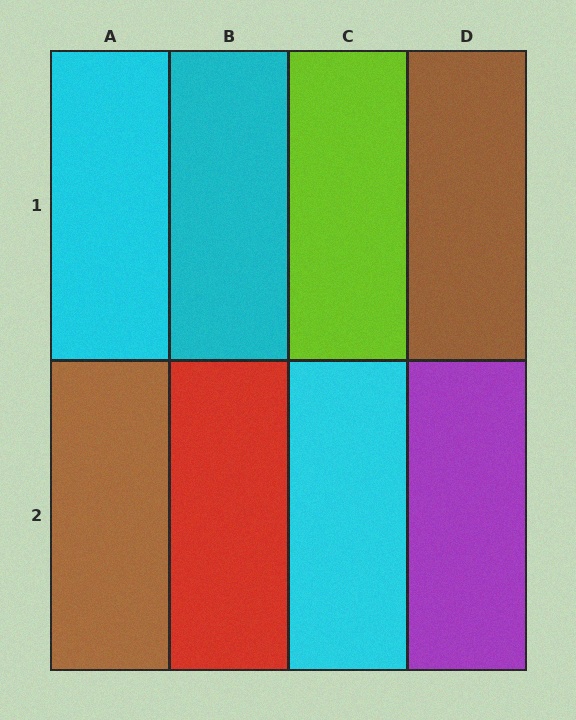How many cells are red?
1 cell is red.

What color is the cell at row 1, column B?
Cyan.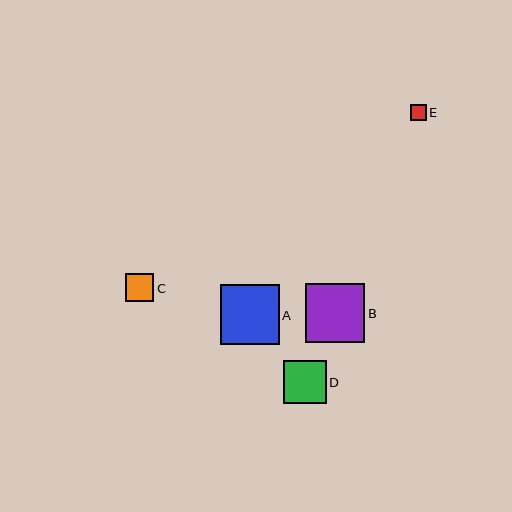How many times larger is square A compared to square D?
Square A is approximately 1.4 times the size of square D.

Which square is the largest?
Square A is the largest with a size of approximately 59 pixels.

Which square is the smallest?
Square E is the smallest with a size of approximately 16 pixels.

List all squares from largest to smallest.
From largest to smallest: A, B, D, C, E.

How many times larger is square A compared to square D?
Square A is approximately 1.4 times the size of square D.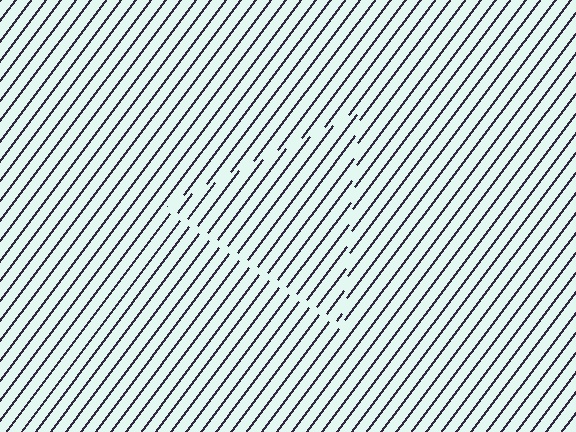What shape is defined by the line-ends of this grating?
An illusory triangle. The interior of the shape contains the same grating, shifted by half a period — the contour is defined by the phase discontinuity where line-ends from the inner and outer gratings abut.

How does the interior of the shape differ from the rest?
The interior of the shape contains the same grating, shifted by half a period — the contour is defined by the phase discontinuity where line-ends from the inner and outer gratings abut.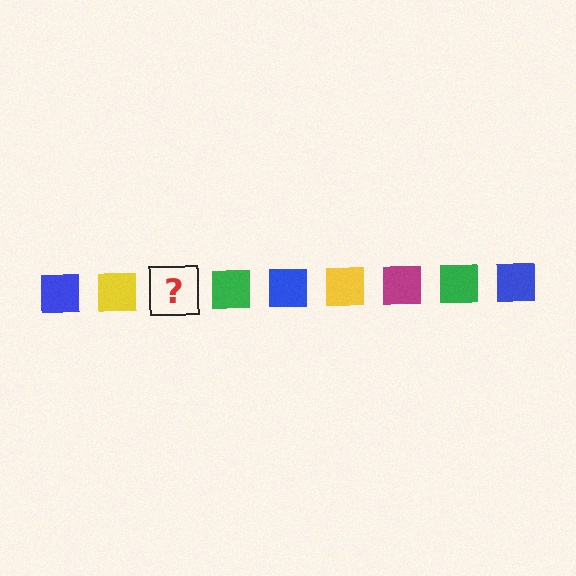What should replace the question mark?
The question mark should be replaced with a magenta square.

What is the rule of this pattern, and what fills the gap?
The rule is that the pattern cycles through blue, yellow, magenta, green squares. The gap should be filled with a magenta square.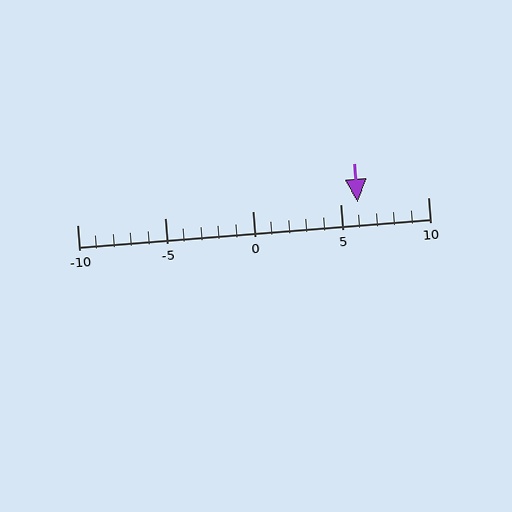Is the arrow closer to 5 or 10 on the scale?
The arrow is closer to 5.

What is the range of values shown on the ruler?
The ruler shows values from -10 to 10.